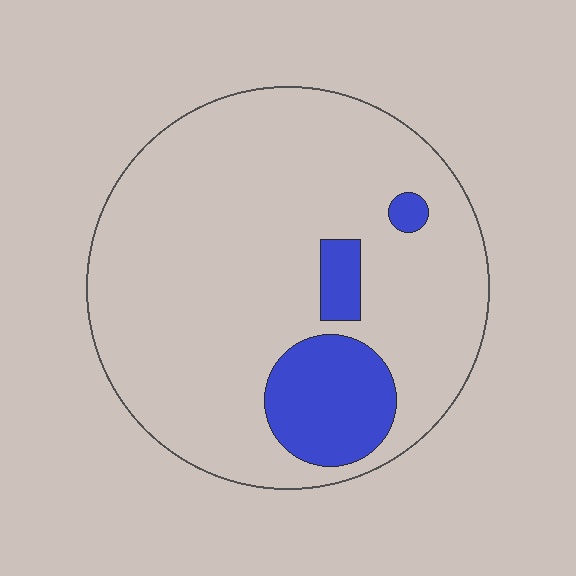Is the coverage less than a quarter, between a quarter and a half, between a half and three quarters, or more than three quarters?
Less than a quarter.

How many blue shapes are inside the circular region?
3.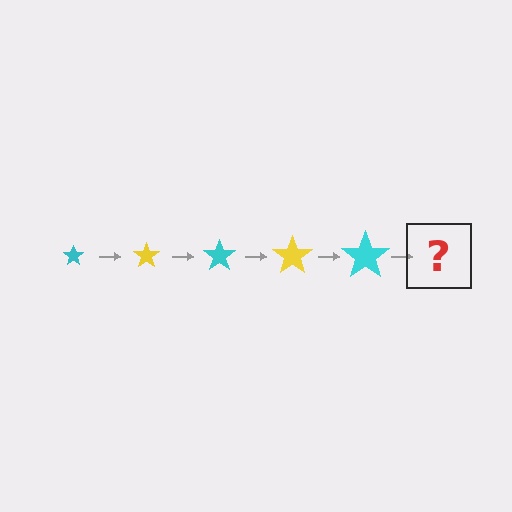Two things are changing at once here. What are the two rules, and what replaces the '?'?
The two rules are that the star grows larger each step and the color cycles through cyan and yellow. The '?' should be a yellow star, larger than the previous one.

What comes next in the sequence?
The next element should be a yellow star, larger than the previous one.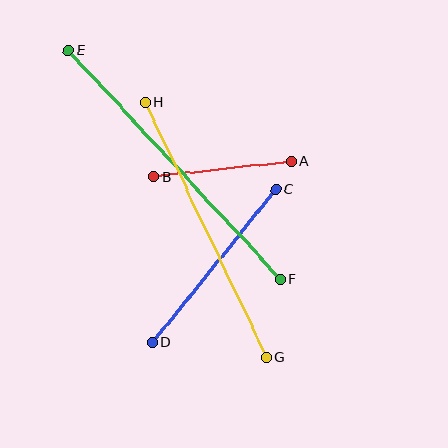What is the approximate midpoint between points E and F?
The midpoint is at approximately (174, 165) pixels.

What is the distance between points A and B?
The distance is approximately 138 pixels.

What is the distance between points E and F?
The distance is approximately 312 pixels.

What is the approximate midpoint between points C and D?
The midpoint is at approximately (214, 266) pixels.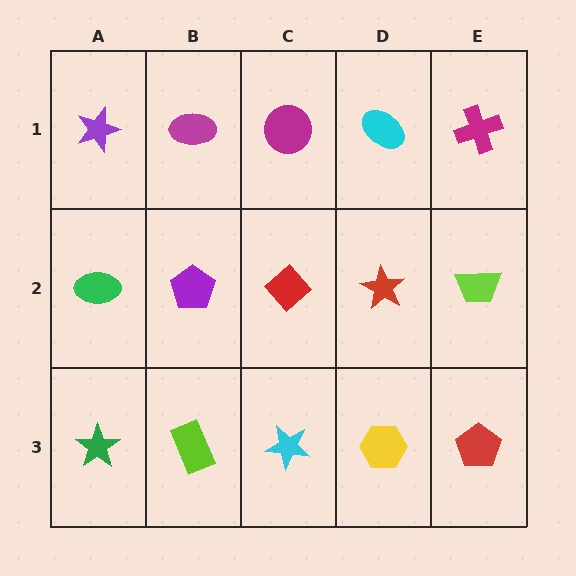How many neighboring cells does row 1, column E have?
2.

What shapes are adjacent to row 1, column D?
A red star (row 2, column D), a magenta circle (row 1, column C), a magenta cross (row 1, column E).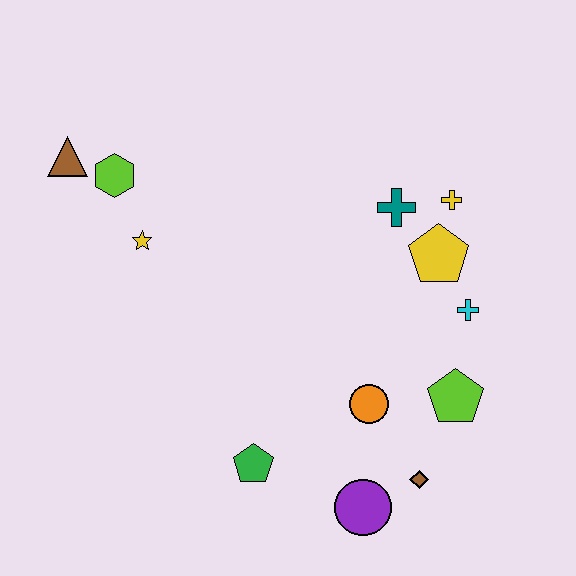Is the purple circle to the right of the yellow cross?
No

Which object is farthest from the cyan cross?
The brown triangle is farthest from the cyan cross.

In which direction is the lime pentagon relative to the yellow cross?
The lime pentagon is below the yellow cross.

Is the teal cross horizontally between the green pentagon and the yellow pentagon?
Yes